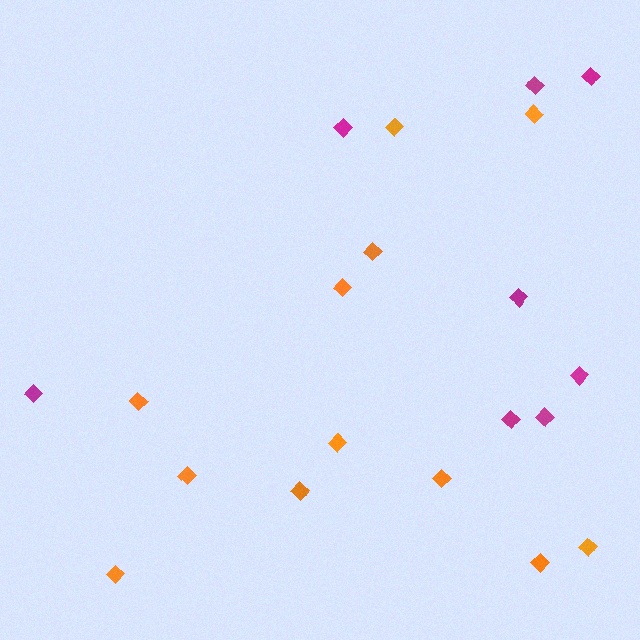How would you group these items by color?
There are 2 groups: one group of magenta diamonds (8) and one group of orange diamonds (12).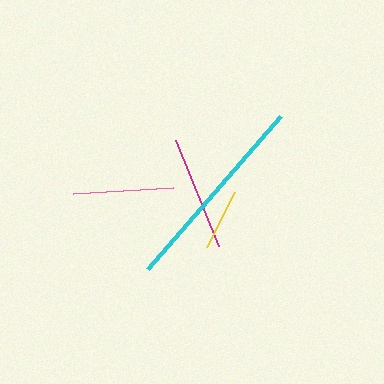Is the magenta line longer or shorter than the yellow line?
The magenta line is longer than the yellow line.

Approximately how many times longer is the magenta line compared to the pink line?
The magenta line is approximately 1.1 times the length of the pink line.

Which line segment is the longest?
The cyan line is the longest at approximately 203 pixels.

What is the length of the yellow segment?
The yellow segment is approximately 61 pixels long.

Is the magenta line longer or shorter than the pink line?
The magenta line is longer than the pink line.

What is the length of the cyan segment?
The cyan segment is approximately 203 pixels long.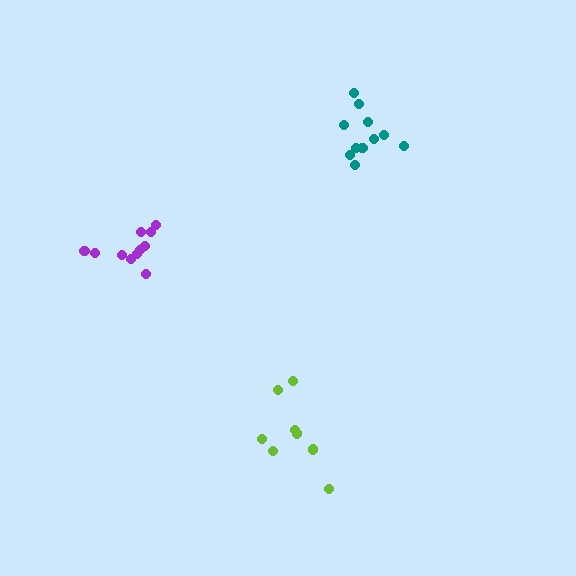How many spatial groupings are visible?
There are 3 spatial groupings.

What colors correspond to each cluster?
The clusters are colored: lime, purple, teal.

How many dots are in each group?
Group 1: 8 dots, Group 2: 11 dots, Group 3: 11 dots (30 total).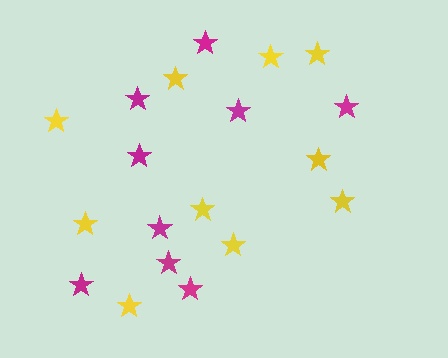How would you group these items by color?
There are 2 groups: one group of yellow stars (10) and one group of magenta stars (9).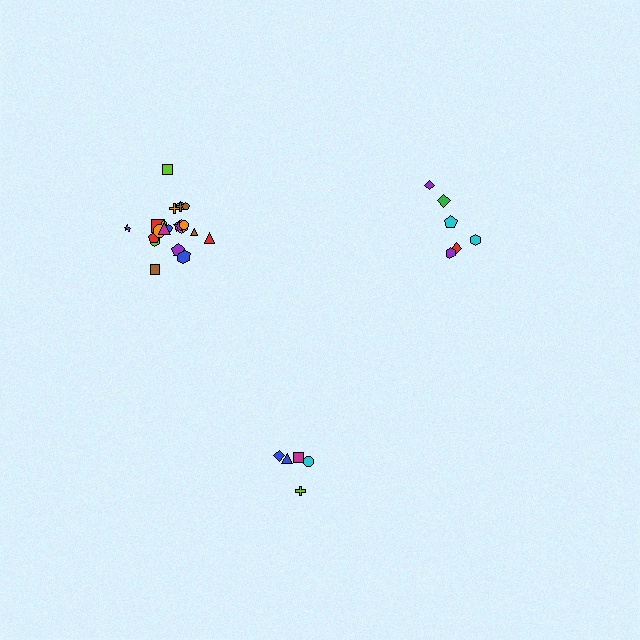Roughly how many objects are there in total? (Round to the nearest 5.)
Roughly 35 objects in total.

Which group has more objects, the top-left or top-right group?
The top-left group.